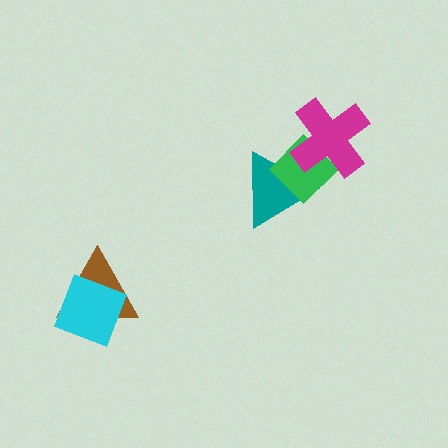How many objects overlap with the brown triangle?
1 object overlaps with the brown triangle.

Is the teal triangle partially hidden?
Yes, it is partially covered by another shape.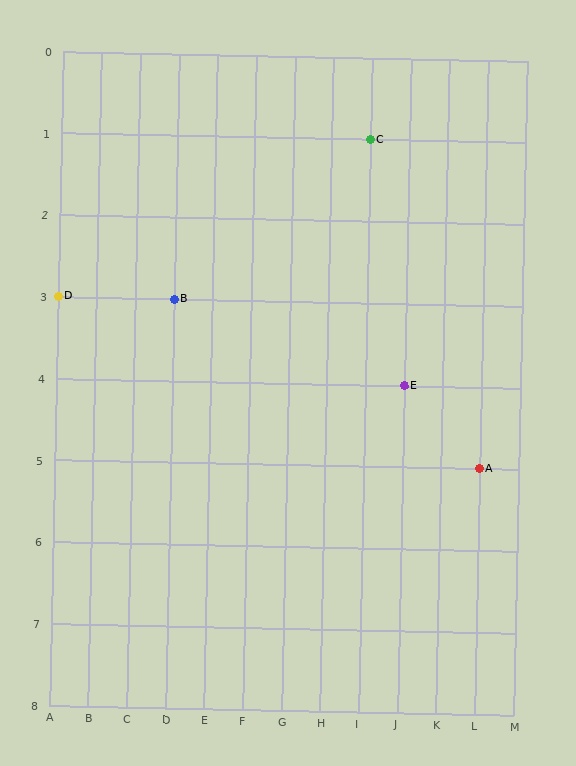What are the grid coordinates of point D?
Point D is at grid coordinates (A, 3).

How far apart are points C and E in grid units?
Points C and E are 1 column and 3 rows apart (about 3.2 grid units diagonally).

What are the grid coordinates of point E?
Point E is at grid coordinates (J, 4).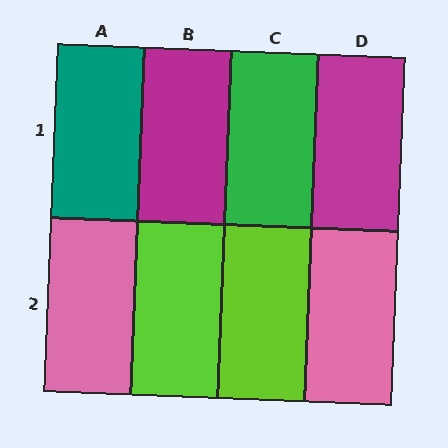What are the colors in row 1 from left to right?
Teal, magenta, green, magenta.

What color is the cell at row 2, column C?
Lime.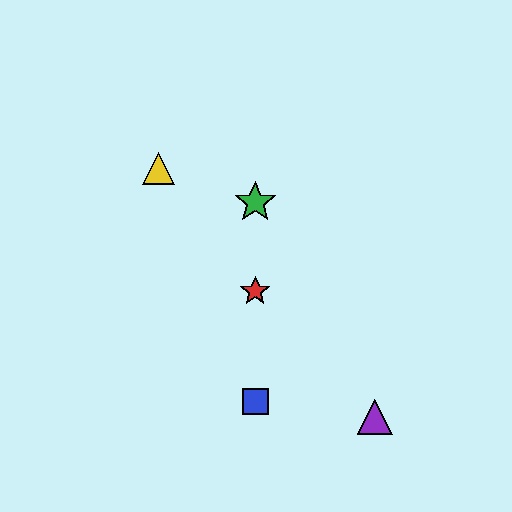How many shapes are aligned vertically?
3 shapes (the red star, the blue square, the green star) are aligned vertically.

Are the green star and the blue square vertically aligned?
Yes, both are at x≈255.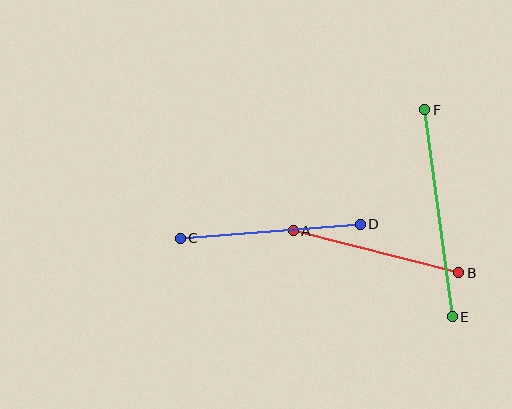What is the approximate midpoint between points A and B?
The midpoint is at approximately (376, 252) pixels.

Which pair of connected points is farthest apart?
Points E and F are farthest apart.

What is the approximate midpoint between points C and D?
The midpoint is at approximately (270, 231) pixels.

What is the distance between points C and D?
The distance is approximately 181 pixels.